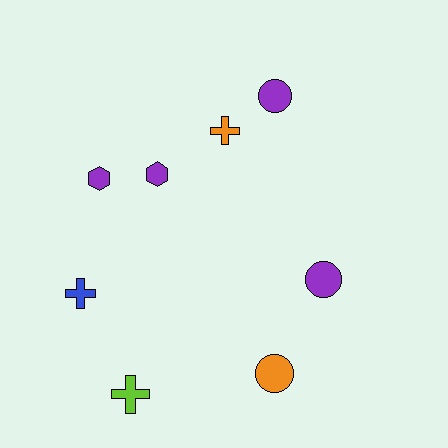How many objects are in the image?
There are 8 objects.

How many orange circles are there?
There is 1 orange circle.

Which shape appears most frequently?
Cross, with 3 objects.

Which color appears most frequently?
Purple, with 4 objects.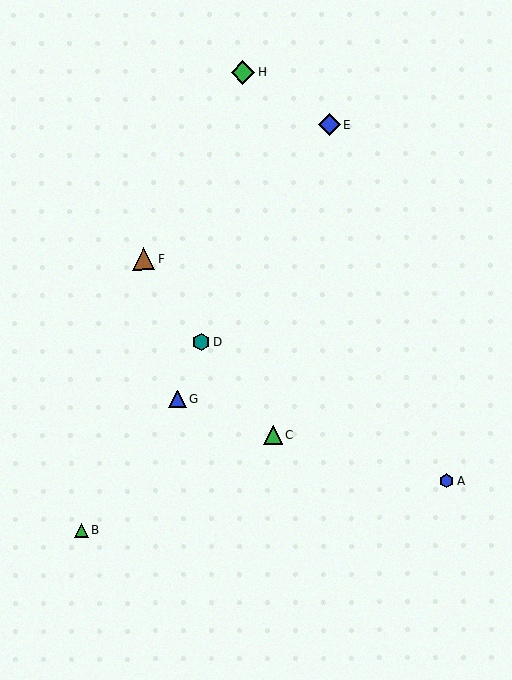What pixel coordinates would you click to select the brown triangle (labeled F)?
Click at (143, 259) to select the brown triangle F.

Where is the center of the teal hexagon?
The center of the teal hexagon is at (201, 342).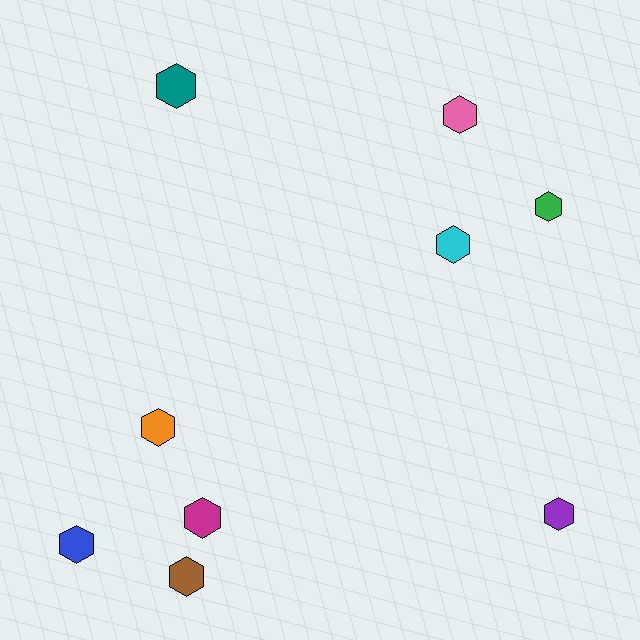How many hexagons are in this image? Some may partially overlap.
There are 9 hexagons.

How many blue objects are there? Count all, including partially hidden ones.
There is 1 blue object.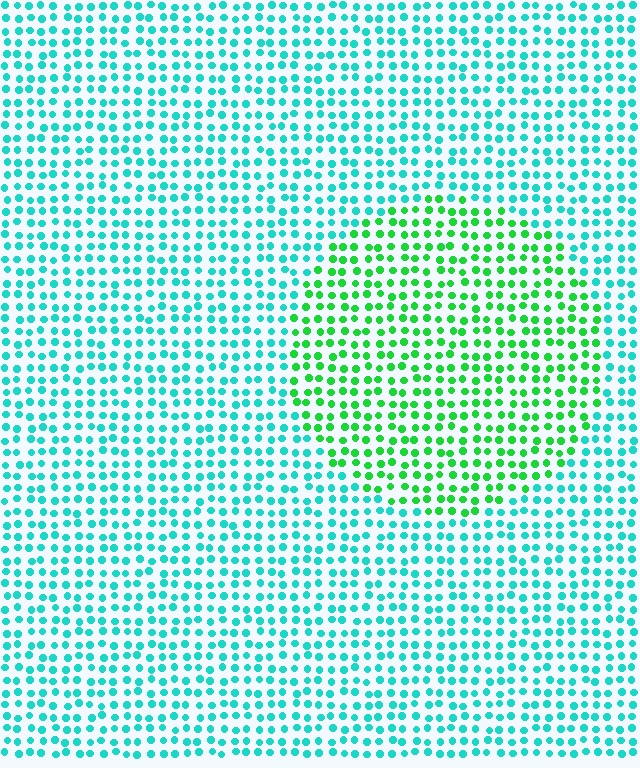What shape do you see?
I see a circle.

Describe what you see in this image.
The image is filled with small cyan elements in a uniform arrangement. A circle-shaped region is visible where the elements are tinted to a slightly different hue, forming a subtle color boundary.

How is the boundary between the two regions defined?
The boundary is defined purely by a slight shift in hue (about 46 degrees). Spacing, size, and orientation are identical on both sides.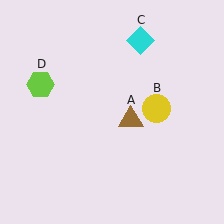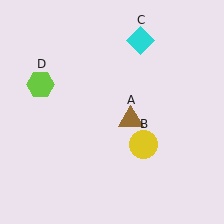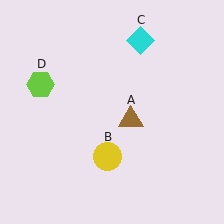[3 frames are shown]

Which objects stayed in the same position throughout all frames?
Brown triangle (object A) and cyan diamond (object C) and lime hexagon (object D) remained stationary.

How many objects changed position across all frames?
1 object changed position: yellow circle (object B).